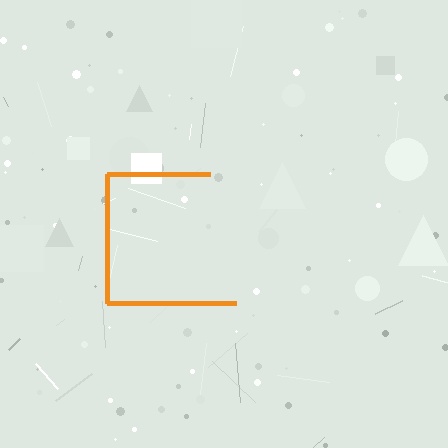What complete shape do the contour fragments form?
The contour fragments form a square.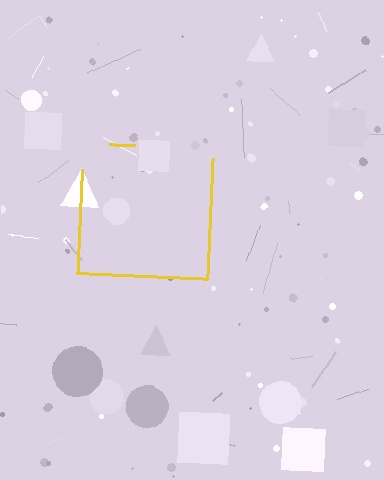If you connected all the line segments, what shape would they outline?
They would outline a square.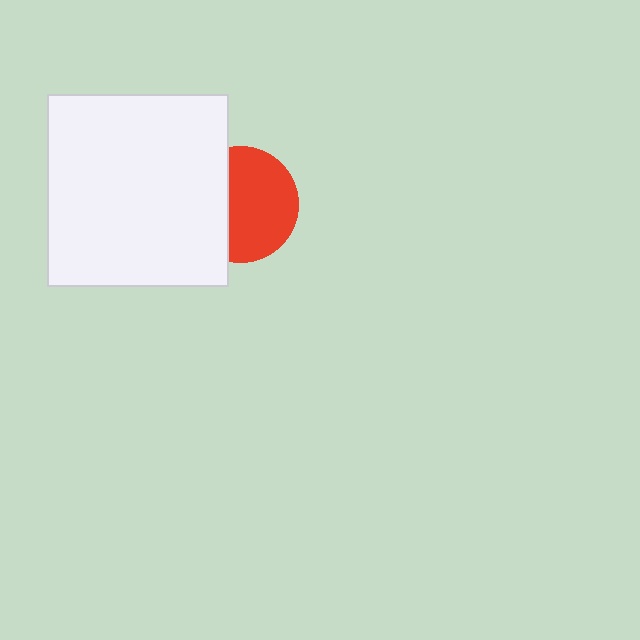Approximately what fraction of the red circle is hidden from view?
Roughly 38% of the red circle is hidden behind the white rectangle.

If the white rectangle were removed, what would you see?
You would see the complete red circle.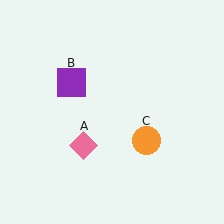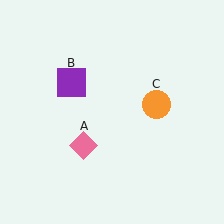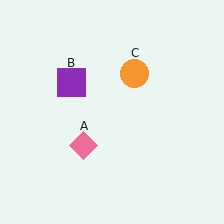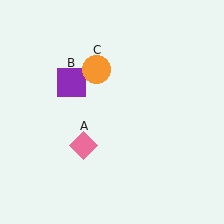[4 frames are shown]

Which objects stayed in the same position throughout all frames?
Pink diamond (object A) and purple square (object B) remained stationary.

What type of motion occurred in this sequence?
The orange circle (object C) rotated counterclockwise around the center of the scene.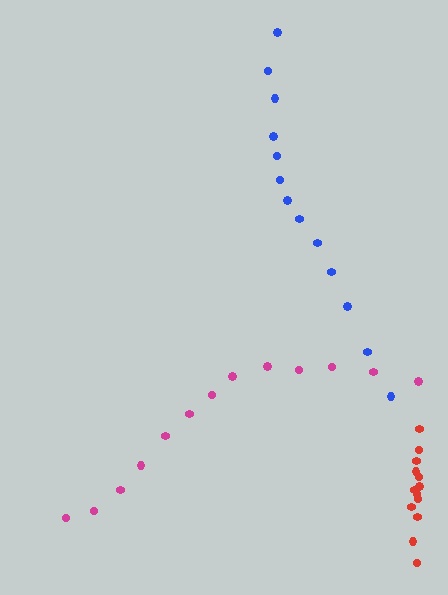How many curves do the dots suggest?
There are 3 distinct paths.